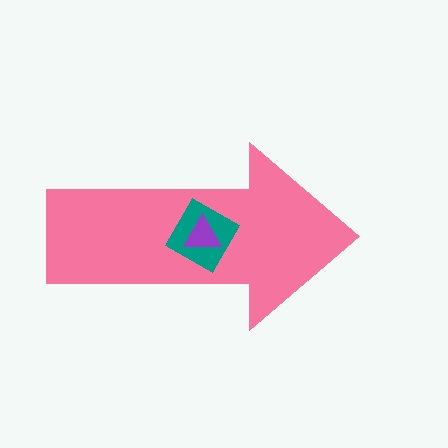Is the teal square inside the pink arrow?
Yes.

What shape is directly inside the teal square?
The purple triangle.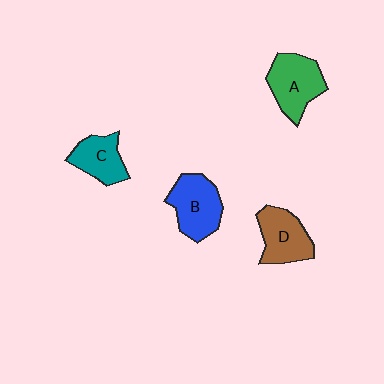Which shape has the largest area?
Shape A (green).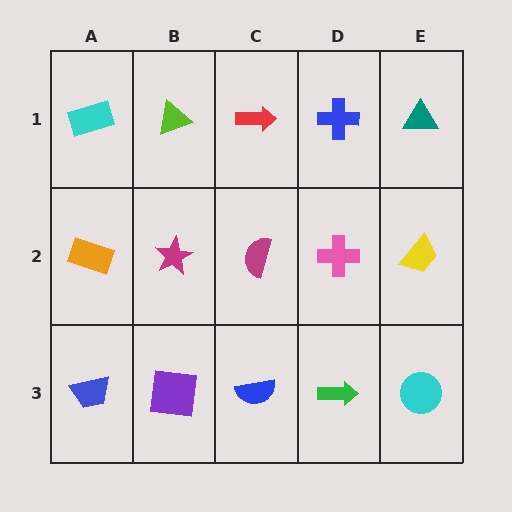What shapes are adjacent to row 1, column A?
An orange rectangle (row 2, column A), a lime triangle (row 1, column B).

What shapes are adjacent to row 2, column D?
A blue cross (row 1, column D), a green arrow (row 3, column D), a magenta semicircle (row 2, column C), a yellow trapezoid (row 2, column E).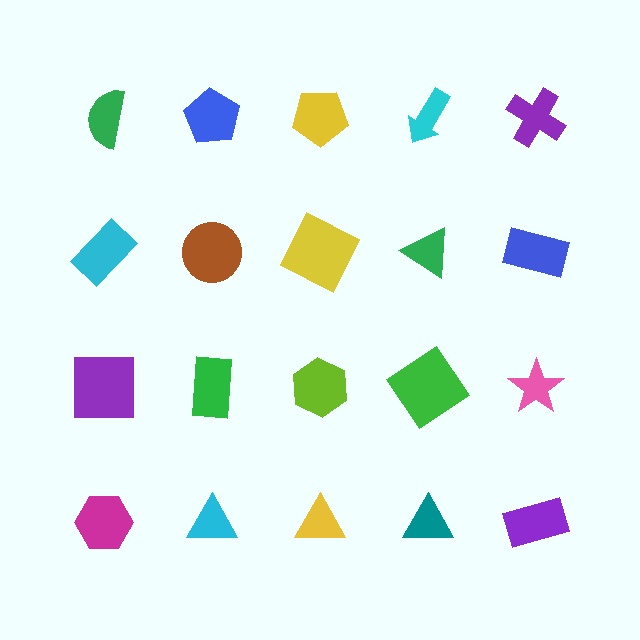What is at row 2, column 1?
A cyan rectangle.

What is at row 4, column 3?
A yellow triangle.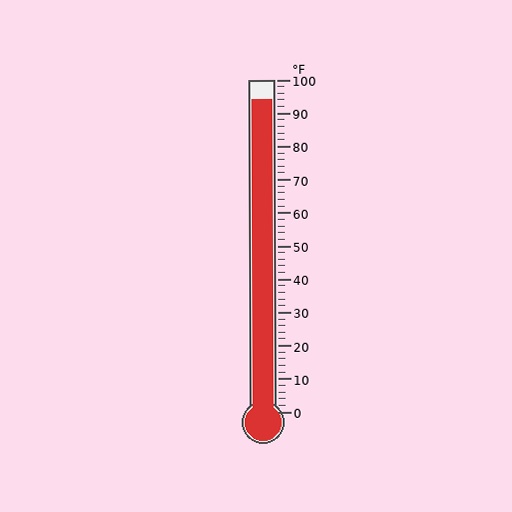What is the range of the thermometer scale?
The thermometer scale ranges from 0°F to 100°F.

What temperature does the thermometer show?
The thermometer shows approximately 94°F.